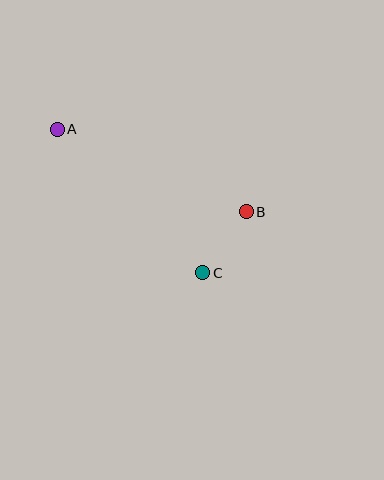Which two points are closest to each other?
Points B and C are closest to each other.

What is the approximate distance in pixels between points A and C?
The distance between A and C is approximately 204 pixels.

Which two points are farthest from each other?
Points A and B are farthest from each other.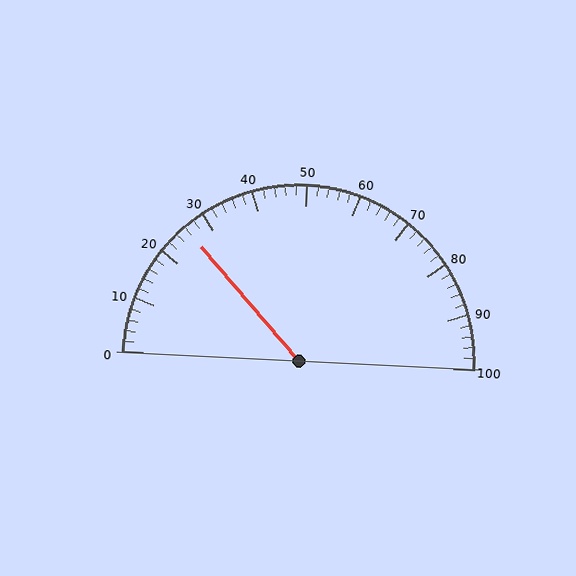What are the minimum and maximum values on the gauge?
The gauge ranges from 0 to 100.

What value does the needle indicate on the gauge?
The needle indicates approximately 26.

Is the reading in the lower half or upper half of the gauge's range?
The reading is in the lower half of the range (0 to 100).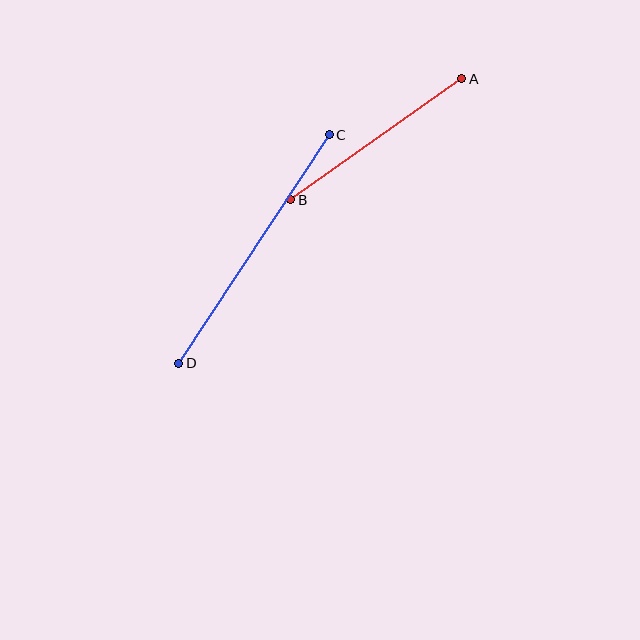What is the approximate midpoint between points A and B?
The midpoint is at approximately (376, 139) pixels.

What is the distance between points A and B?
The distance is approximately 210 pixels.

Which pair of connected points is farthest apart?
Points C and D are farthest apart.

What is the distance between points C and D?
The distance is approximately 273 pixels.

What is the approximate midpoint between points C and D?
The midpoint is at approximately (254, 249) pixels.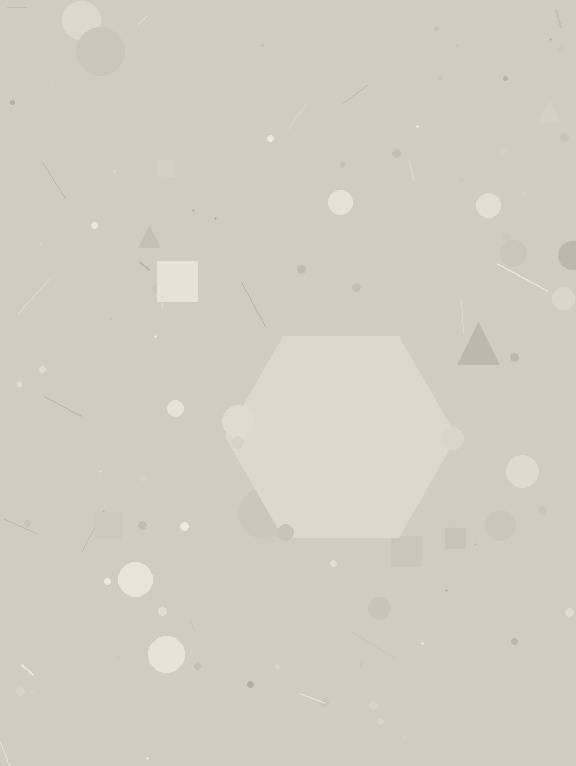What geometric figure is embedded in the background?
A hexagon is embedded in the background.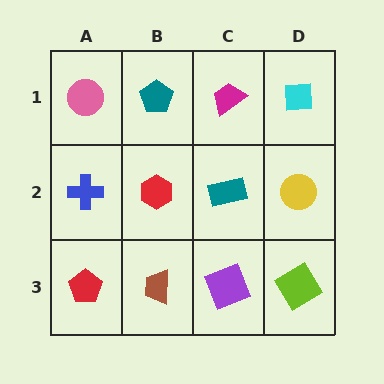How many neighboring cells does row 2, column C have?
4.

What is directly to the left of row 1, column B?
A pink circle.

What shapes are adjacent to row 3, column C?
A teal rectangle (row 2, column C), a brown trapezoid (row 3, column B), a lime diamond (row 3, column D).